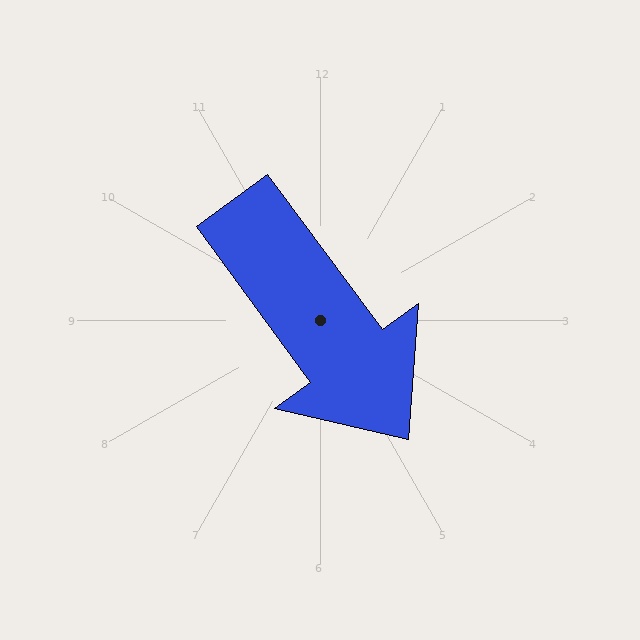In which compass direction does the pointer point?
Southeast.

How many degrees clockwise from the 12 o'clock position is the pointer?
Approximately 144 degrees.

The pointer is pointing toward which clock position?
Roughly 5 o'clock.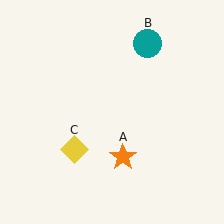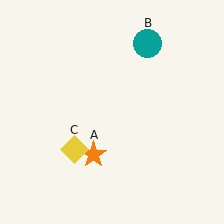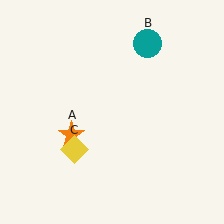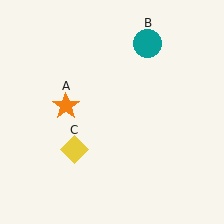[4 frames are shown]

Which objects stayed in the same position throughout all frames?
Teal circle (object B) and yellow diamond (object C) remained stationary.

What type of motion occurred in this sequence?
The orange star (object A) rotated clockwise around the center of the scene.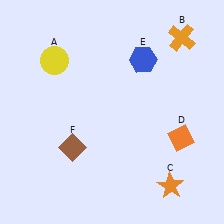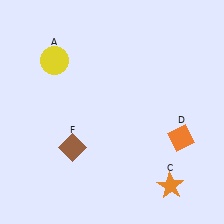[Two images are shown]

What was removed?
The blue hexagon (E), the orange cross (B) were removed in Image 2.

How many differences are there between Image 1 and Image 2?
There are 2 differences between the two images.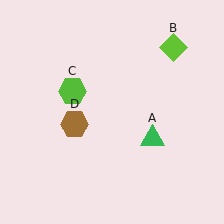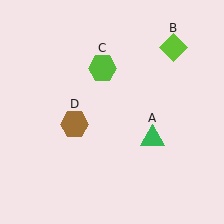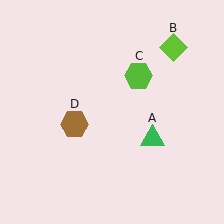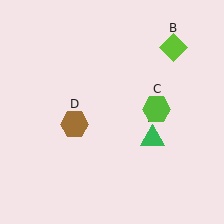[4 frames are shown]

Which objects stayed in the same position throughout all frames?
Green triangle (object A) and lime diamond (object B) and brown hexagon (object D) remained stationary.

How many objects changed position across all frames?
1 object changed position: lime hexagon (object C).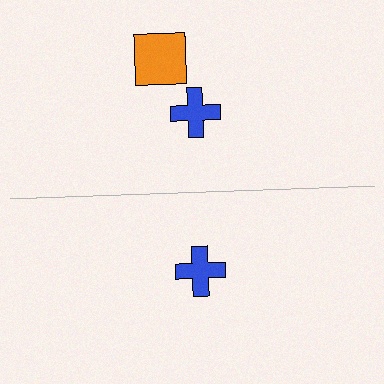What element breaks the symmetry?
A orange square is missing from the bottom side.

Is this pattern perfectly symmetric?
No, the pattern is not perfectly symmetric. A orange square is missing from the bottom side.